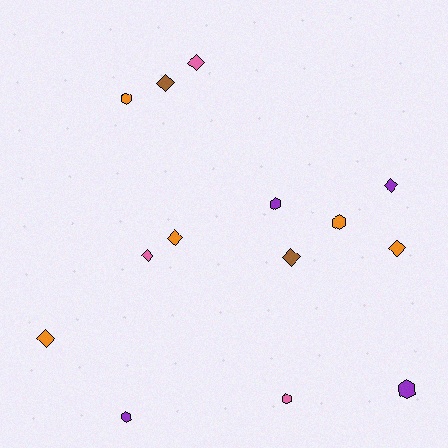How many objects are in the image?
There are 14 objects.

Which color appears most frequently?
Orange, with 5 objects.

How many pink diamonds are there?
There are 2 pink diamonds.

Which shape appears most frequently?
Diamond, with 8 objects.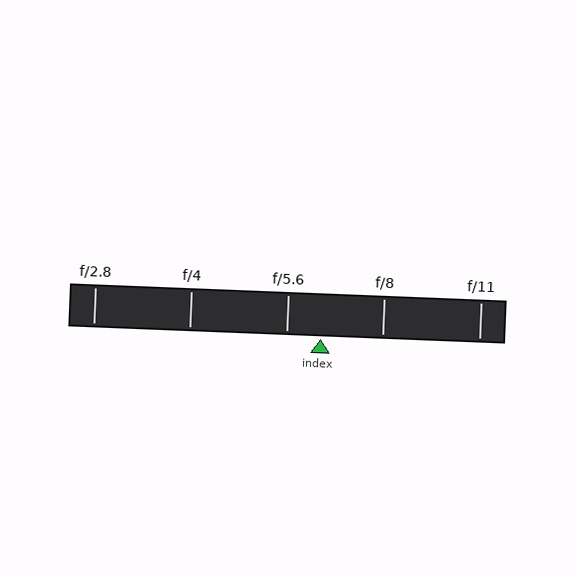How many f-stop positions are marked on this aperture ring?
There are 5 f-stop positions marked.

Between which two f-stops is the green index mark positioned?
The index mark is between f/5.6 and f/8.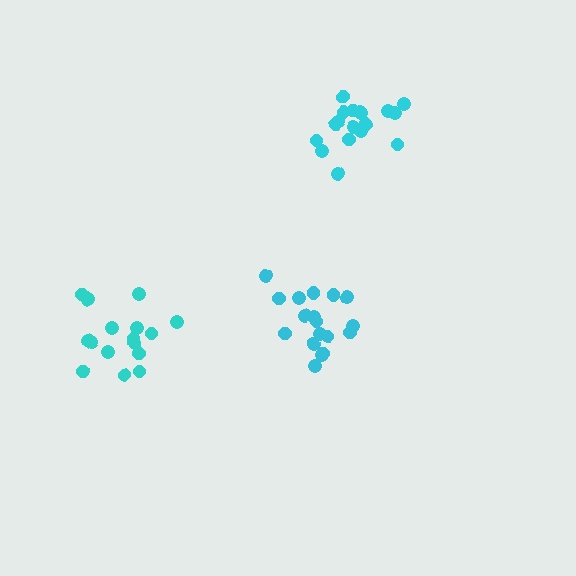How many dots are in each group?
Group 1: 18 dots, Group 2: 17 dots, Group 3: 18 dots (53 total).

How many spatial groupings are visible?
There are 3 spatial groupings.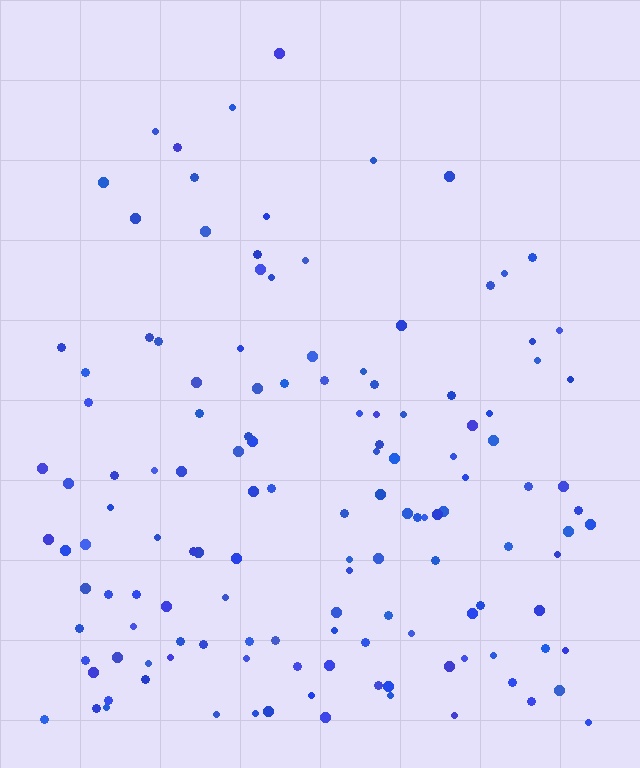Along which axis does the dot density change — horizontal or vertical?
Vertical.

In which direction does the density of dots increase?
From top to bottom, with the bottom side densest.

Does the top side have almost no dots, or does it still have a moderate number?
Still a moderate number, just noticeably fewer than the bottom.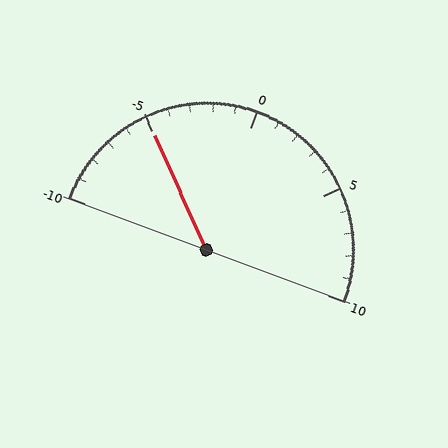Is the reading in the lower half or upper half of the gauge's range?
The reading is in the lower half of the range (-10 to 10).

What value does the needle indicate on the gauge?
The needle indicates approximately -5.